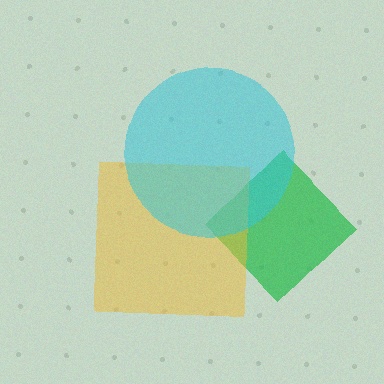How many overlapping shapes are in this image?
There are 3 overlapping shapes in the image.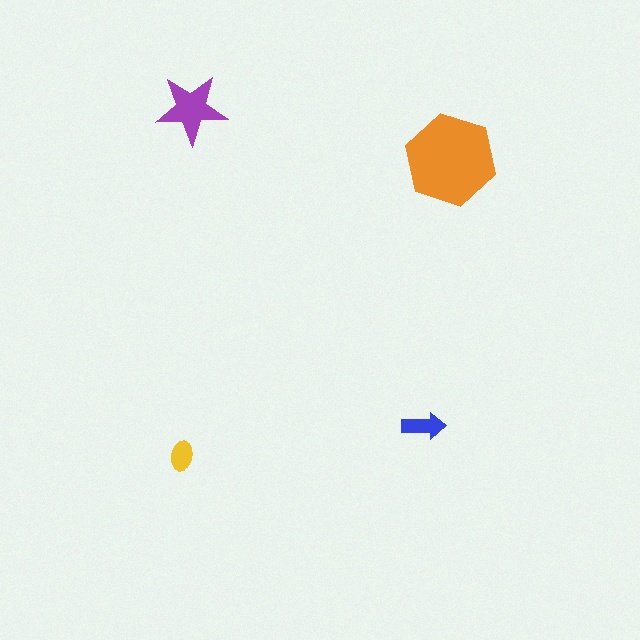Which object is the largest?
The orange hexagon.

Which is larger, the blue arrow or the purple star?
The purple star.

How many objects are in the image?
There are 4 objects in the image.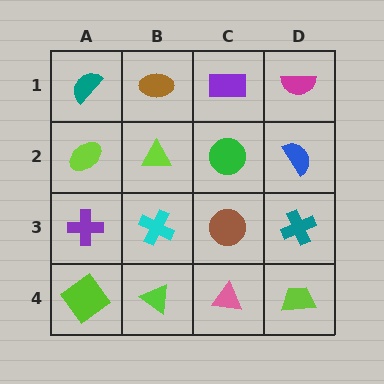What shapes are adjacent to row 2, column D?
A magenta semicircle (row 1, column D), a teal cross (row 3, column D), a green circle (row 2, column C).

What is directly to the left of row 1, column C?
A brown ellipse.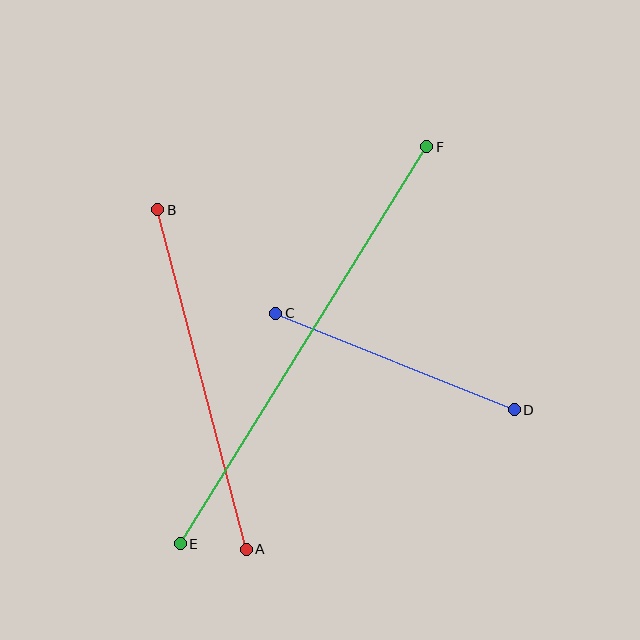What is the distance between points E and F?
The distance is approximately 467 pixels.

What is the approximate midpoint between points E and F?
The midpoint is at approximately (303, 345) pixels.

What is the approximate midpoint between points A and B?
The midpoint is at approximately (202, 380) pixels.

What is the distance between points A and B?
The distance is approximately 351 pixels.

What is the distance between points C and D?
The distance is approximately 257 pixels.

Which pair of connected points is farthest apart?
Points E and F are farthest apart.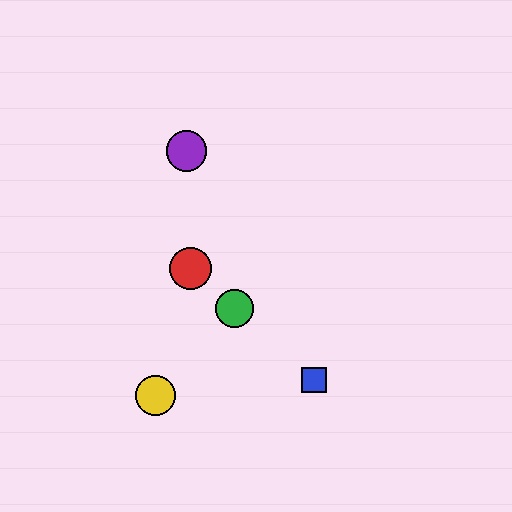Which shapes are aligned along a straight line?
The red circle, the blue square, the green circle are aligned along a straight line.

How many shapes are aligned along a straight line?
3 shapes (the red circle, the blue square, the green circle) are aligned along a straight line.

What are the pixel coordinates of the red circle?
The red circle is at (190, 269).